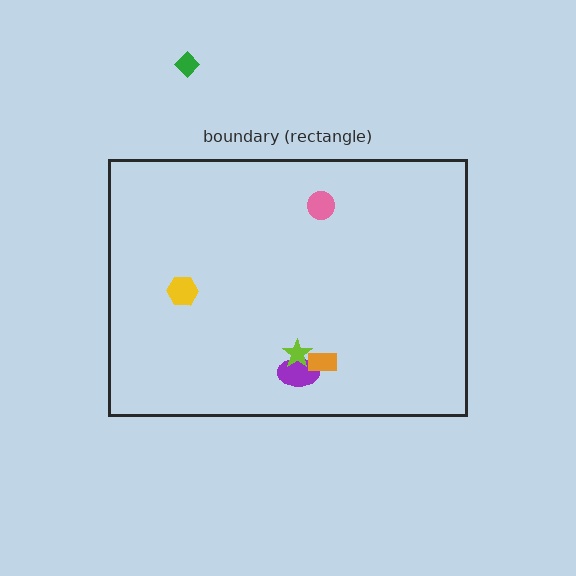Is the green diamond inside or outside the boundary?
Outside.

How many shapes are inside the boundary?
5 inside, 1 outside.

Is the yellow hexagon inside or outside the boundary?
Inside.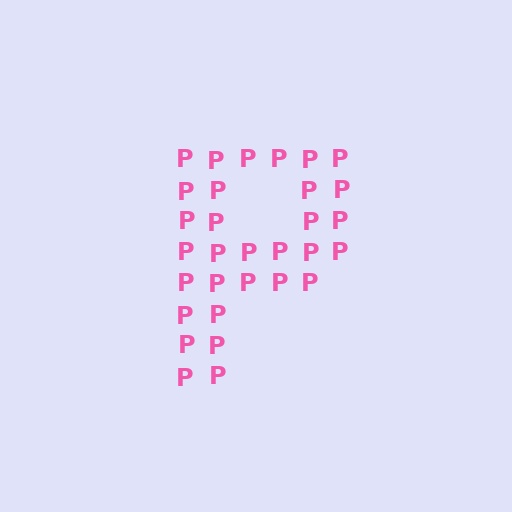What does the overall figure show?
The overall figure shows the letter P.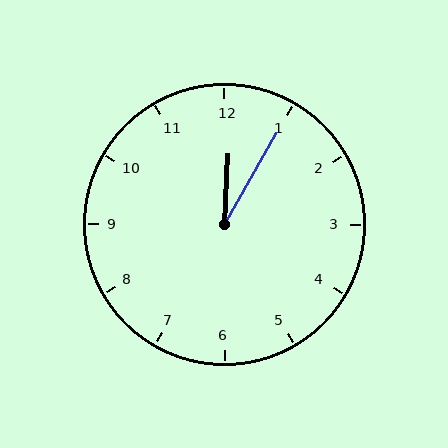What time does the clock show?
12:05.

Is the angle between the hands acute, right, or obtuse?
It is acute.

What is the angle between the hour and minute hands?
Approximately 28 degrees.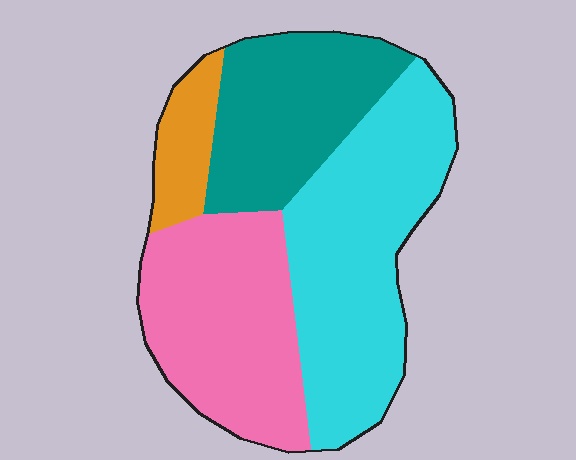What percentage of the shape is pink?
Pink takes up between a quarter and a half of the shape.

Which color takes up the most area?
Cyan, at roughly 40%.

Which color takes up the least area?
Orange, at roughly 10%.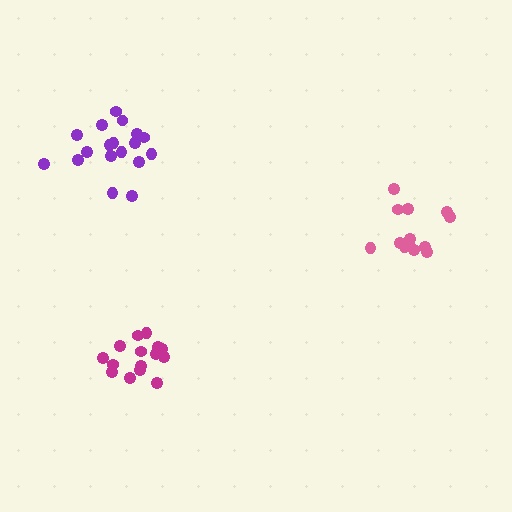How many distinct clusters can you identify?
There are 3 distinct clusters.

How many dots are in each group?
Group 1: 18 dots, Group 2: 15 dots, Group 3: 13 dots (46 total).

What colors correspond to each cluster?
The clusters are colored: purple, magenta, pink.